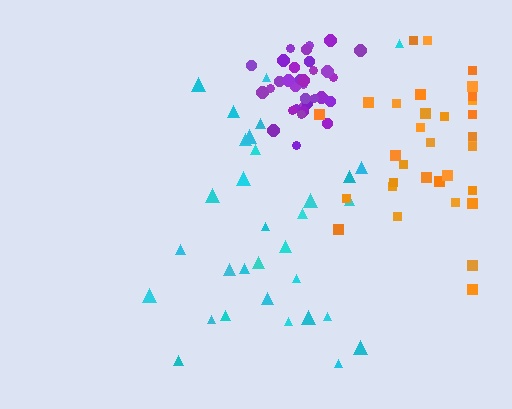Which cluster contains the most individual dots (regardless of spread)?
Orange (34).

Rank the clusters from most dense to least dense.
purple, orange, cyan.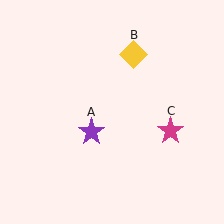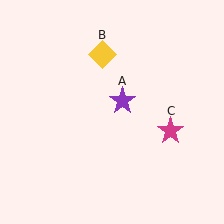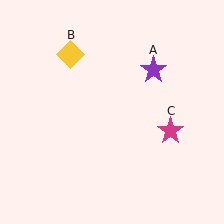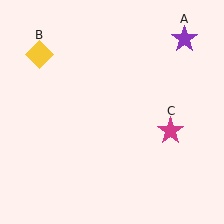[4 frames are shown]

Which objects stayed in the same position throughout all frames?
Magenta star (object C) remained stationary.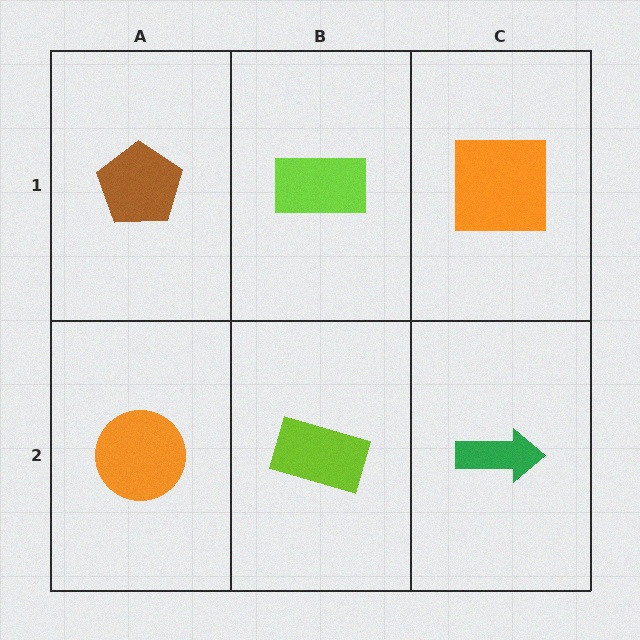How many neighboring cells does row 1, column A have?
2.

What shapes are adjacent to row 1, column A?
An orange circle (row 2, column A), a lime rectangle (row 1, column B).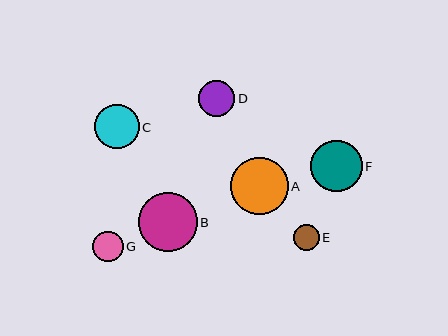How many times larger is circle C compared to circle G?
Circle C is approximately 1.5 times the size of circle G.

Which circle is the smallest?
Circle E is the smallest with a size of approximately 26 pixels.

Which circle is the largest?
Circle B is the largest with a size of approximately 59 pixels.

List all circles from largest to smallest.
From largest to smallest: B, A, F, C, D, G, E.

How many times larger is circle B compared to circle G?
Circle B is approximately 1.9 times the size of circle G.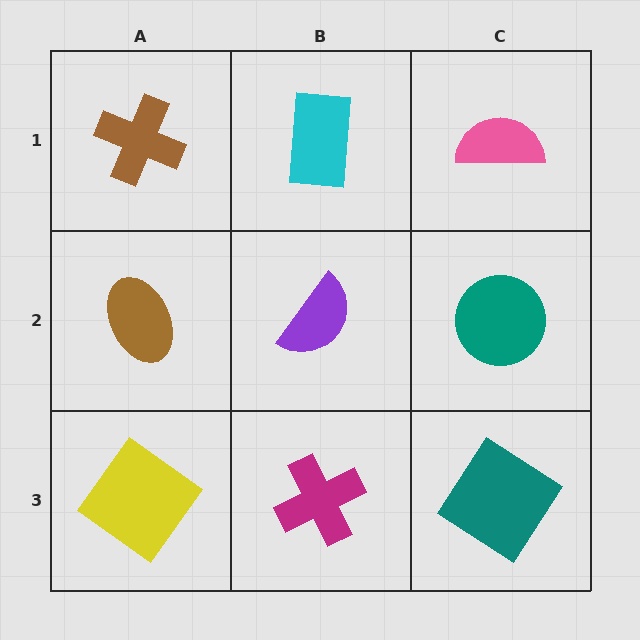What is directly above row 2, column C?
A pink semicircle.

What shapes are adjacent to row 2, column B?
A cyan rectangle (row 1, column B), a magenta cross (row 3, column B), a brown ellipse (row 2, column A), a teal circle (row 2, column C).